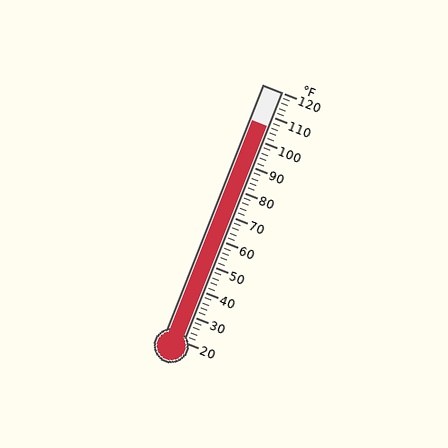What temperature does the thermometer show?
The thermometer shows approximately 106°F.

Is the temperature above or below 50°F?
The temperature is above 50°F.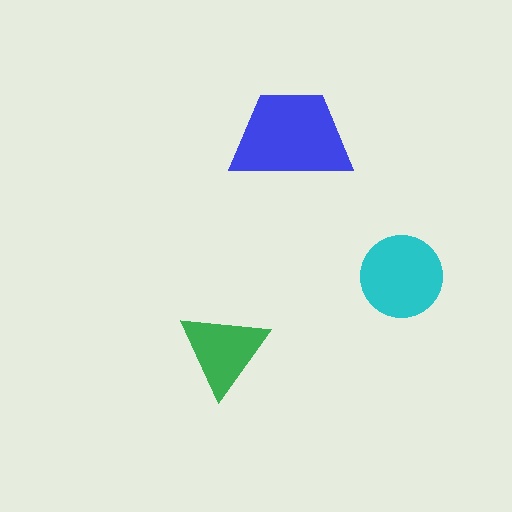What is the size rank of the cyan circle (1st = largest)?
2nd.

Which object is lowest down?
The green triangle is bottommost.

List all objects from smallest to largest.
The green triangle, the cyan circle, the blue trapezoid.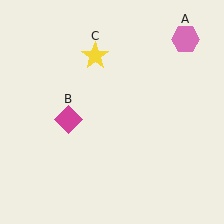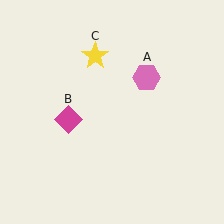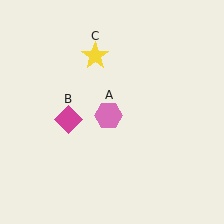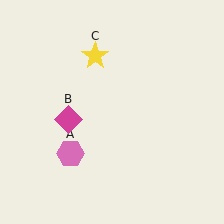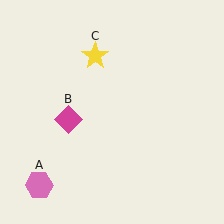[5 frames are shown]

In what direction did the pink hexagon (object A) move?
The pink hexagon (object A) moved down and to the left.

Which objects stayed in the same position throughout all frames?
Magenta diamond (object B) and yellow star (object C) remained stationary.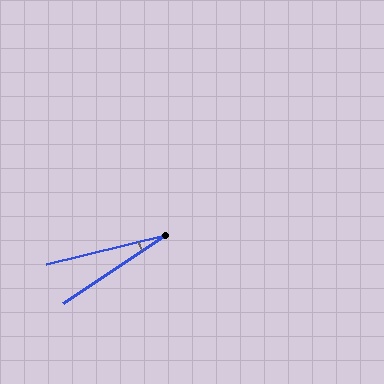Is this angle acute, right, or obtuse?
It is acute.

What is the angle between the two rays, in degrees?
Approximately 20 degrees.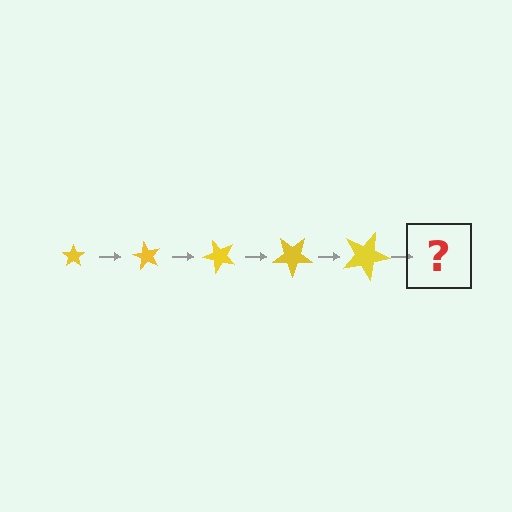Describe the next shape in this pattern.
It should be a star, larger than the previous one and rotated 300 degrees from the start.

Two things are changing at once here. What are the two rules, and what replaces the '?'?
The two rules are that the star grows larger each step and it rotates 60 degrees each step. The '?' should be a star, larger than the previous one and rotated 300 degrees from the start.